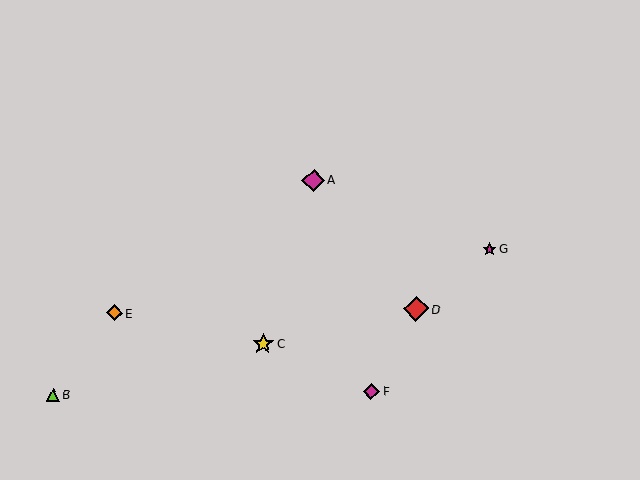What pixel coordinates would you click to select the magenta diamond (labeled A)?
Click at (313, 180) to select the magenta diamond A.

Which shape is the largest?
The red diamond (labeled D) is the largest.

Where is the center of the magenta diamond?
The center of the magenta diamond is at (313, 180).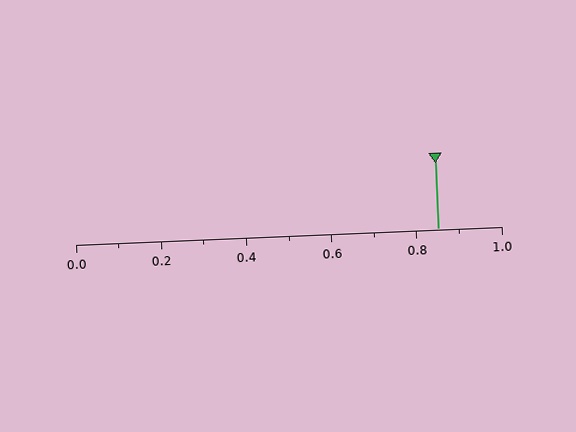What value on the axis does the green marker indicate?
The marker indicates approximately 0.85.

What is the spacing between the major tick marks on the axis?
The major ticks are spaced 0.2 apart.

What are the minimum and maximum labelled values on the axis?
The axis runs from 0.0 to 1.0.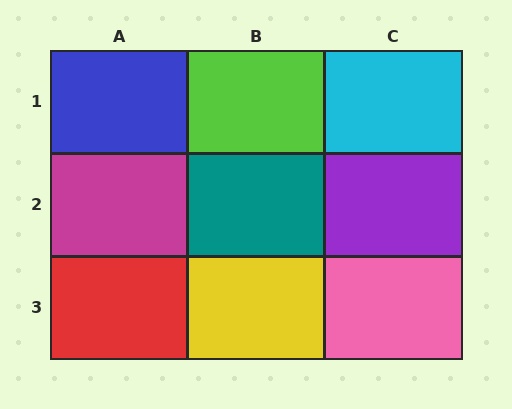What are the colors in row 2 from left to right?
Magenta, teal, purple.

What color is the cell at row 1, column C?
Cyan.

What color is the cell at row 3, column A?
Red.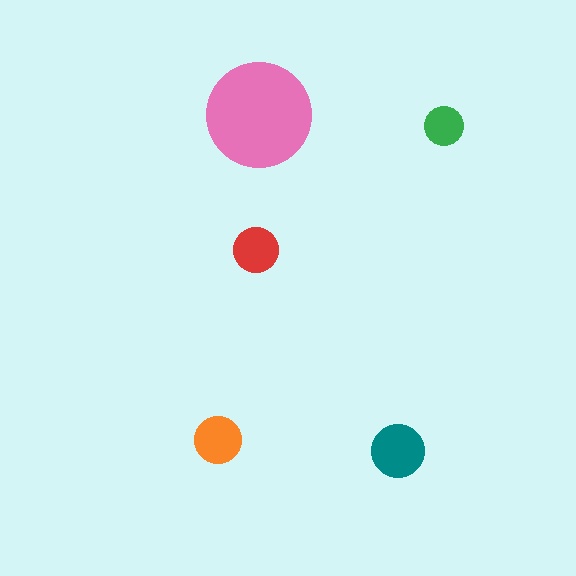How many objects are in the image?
There are 5 objects in the image.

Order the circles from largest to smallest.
the pink one, the teal one, the orange one, the red one, the green one.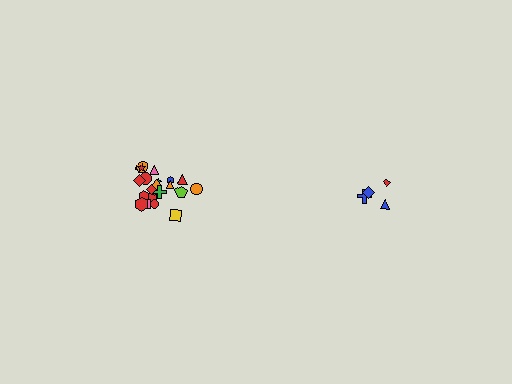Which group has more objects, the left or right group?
The left group.